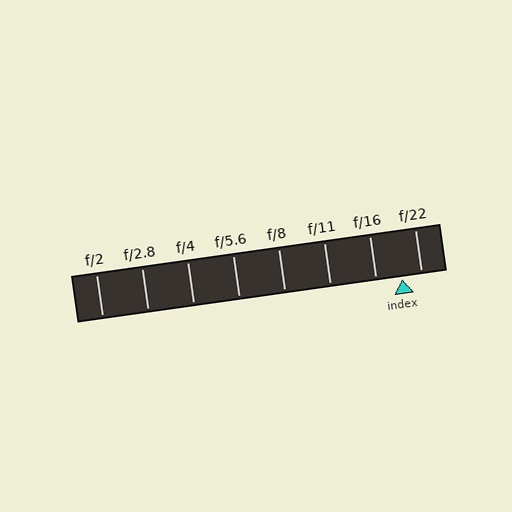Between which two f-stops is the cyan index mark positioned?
The index mark is between f/16 and f/22.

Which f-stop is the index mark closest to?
The index mark is closest to f/22.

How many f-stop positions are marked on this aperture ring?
There are 8 f-stop positions marked.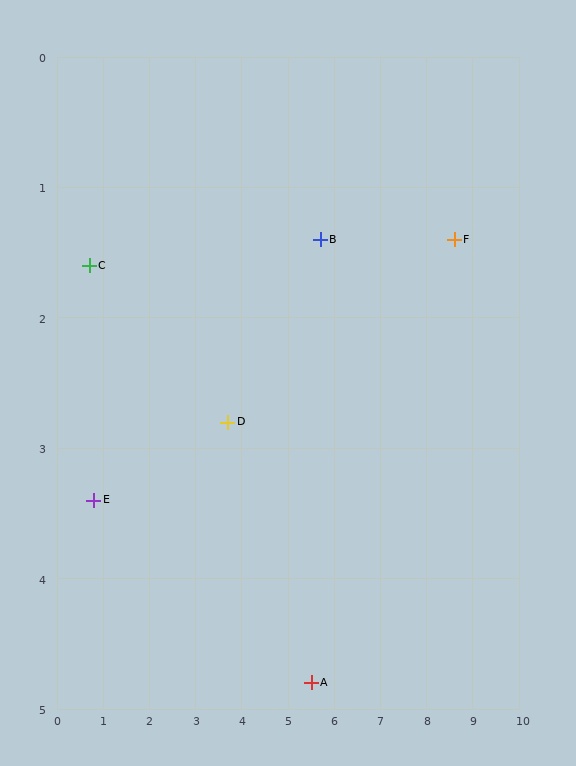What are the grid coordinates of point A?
Point A is at approximately (5.5, 4.8).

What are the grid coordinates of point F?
Point F is at approximately (8.6, 1.4).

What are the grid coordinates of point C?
Point C is at approximately (0.7, 1.6).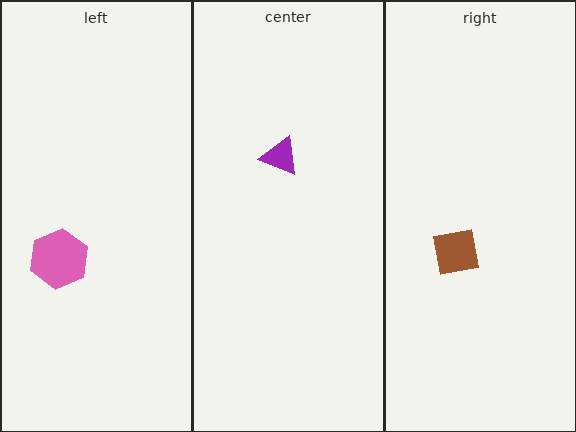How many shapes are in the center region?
1.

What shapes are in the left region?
The pink hexagon.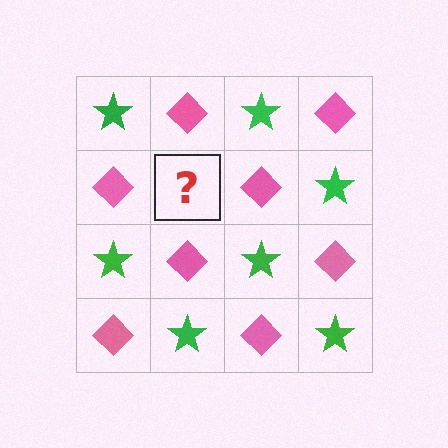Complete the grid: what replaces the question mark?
The question mark should be replaced with a green star.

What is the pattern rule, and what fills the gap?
The rule is that it alternates green star and pink diamond in a checkerboard pattern. The gap should be filled with a green star.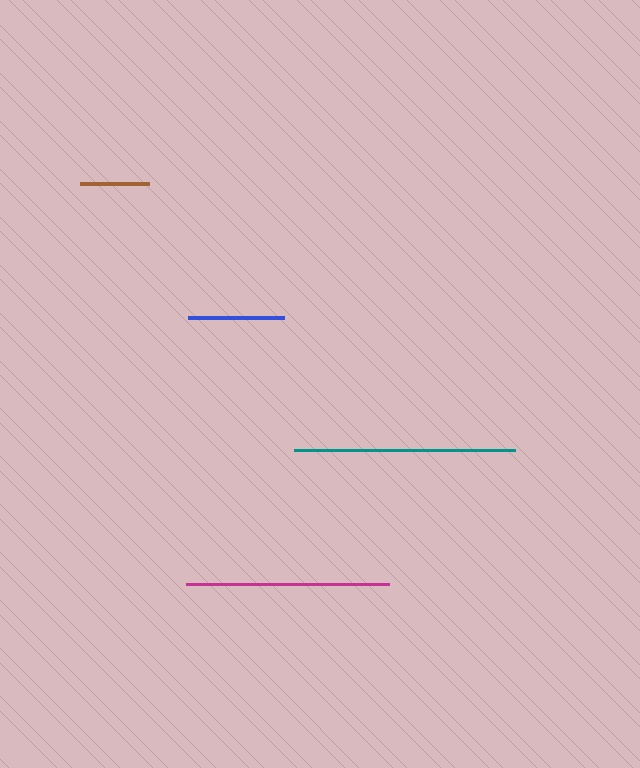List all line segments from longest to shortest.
From longest to shortest: teal, magenta, blue, brown.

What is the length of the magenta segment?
The magenta segment is approximately 203 pixels long.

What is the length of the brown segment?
The brown segment is approximately 69 pixels long.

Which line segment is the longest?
The teal line is the longest at approximately 221 pixels.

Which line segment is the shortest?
The brown line is the shortest at approximately 69 pixels.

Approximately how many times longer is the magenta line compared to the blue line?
The magenta line is approximately 2.1 times the length of the blue line.